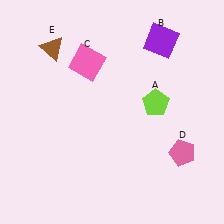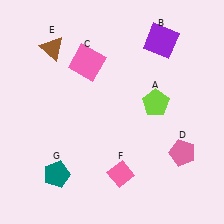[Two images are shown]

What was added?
A pink diamond (F), a teal pentagon (G) were added in Image 2.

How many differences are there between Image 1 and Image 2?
There are 2 differences between the two images.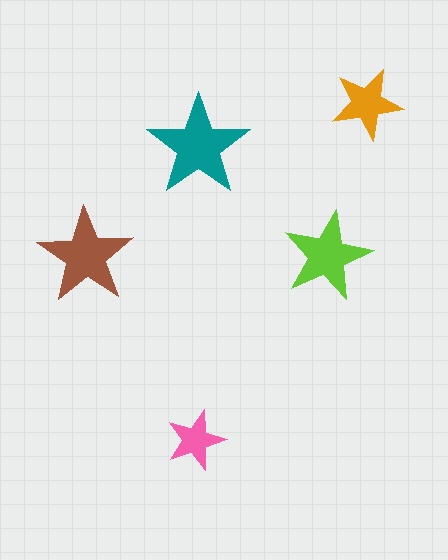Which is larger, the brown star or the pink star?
The brown one.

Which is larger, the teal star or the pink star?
The teal one.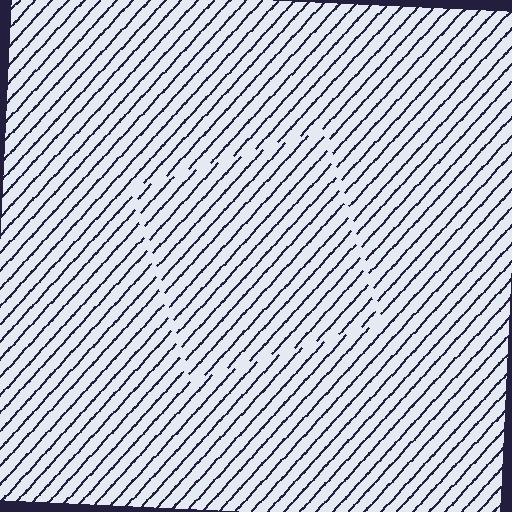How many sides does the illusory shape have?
4 sides — the line-ends trace a square.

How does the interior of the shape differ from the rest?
The interior of the shape contains the same grating, shifted by half a period — the contour is defined by the phase discontinuity where line-ends from the inner and outer gratings abut.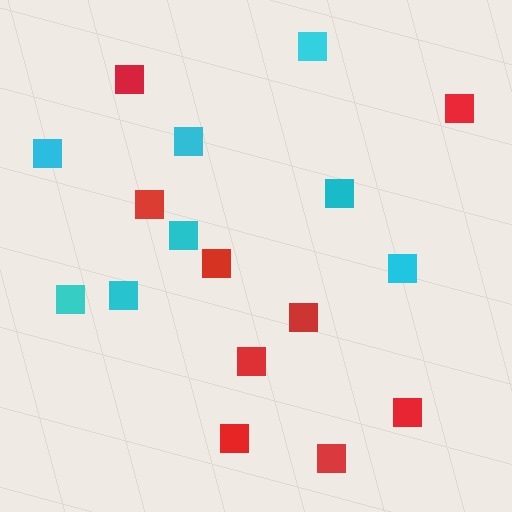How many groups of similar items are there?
There are 2 groups: one group of red squares (9) and one group of cyan squares (8).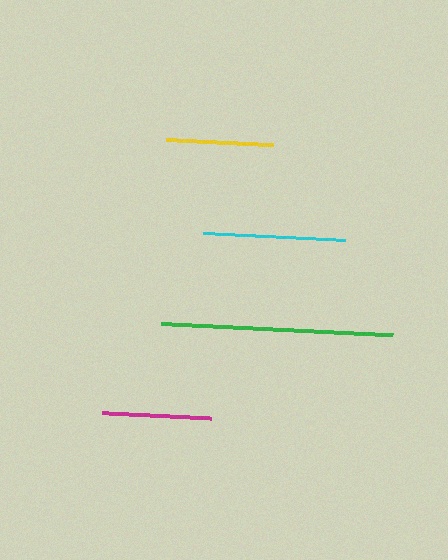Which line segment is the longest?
The green line is the longest at approximately 233 pixels.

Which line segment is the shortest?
The yellow line is the shortest at approximately 106 pixels.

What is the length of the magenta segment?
The magenta segment is approximately 109 pixels long.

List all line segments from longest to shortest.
From longest to shortest: green, cyan, magenta, yellow.